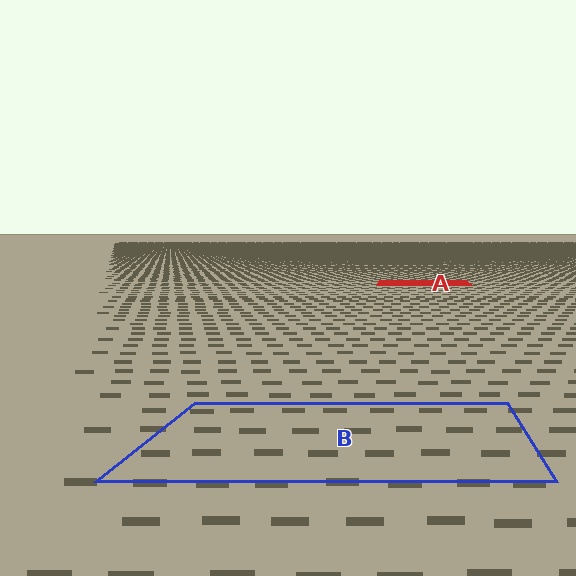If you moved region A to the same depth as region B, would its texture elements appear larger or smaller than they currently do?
They would appear larger. At a closer depth, the same texture elements are projected at a bigger on-screen size.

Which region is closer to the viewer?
Region B is closer. The texture elements there are larger and more spread out.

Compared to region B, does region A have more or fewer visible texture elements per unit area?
Region A has more texture elements per unit area — they are packed more densely because it is farther away.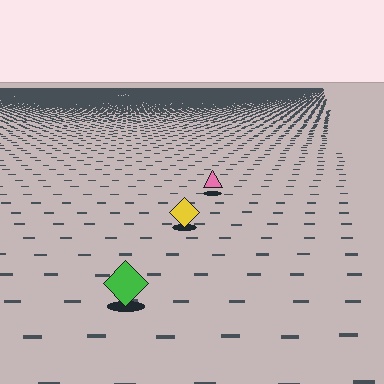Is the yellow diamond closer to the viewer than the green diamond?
No. The green diamond is closer — you can tell from the texture gradient: the ground texture is coarser near it.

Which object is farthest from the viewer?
The pink triangle is farthest from the viewer. It appears smaller and the ground texture around it is denser.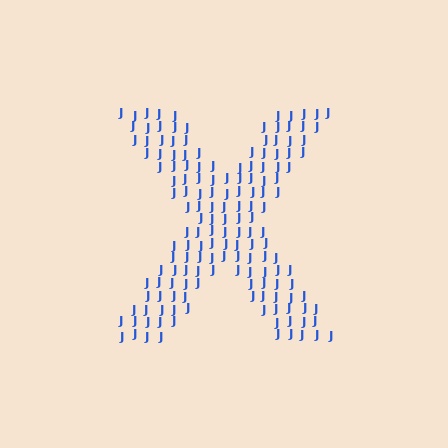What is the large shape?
The large shape is the letter X.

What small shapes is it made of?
It is made of small letter J's.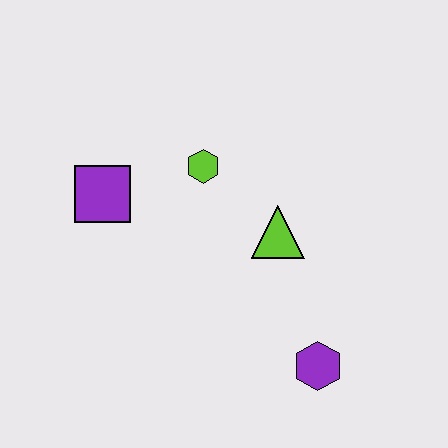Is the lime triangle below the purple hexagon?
No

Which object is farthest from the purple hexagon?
The purple square is farthest from the purple hexagon.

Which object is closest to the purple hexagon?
The lime triangle is closest to the purple hexagon.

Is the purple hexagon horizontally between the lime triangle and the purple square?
No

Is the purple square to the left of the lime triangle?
Yes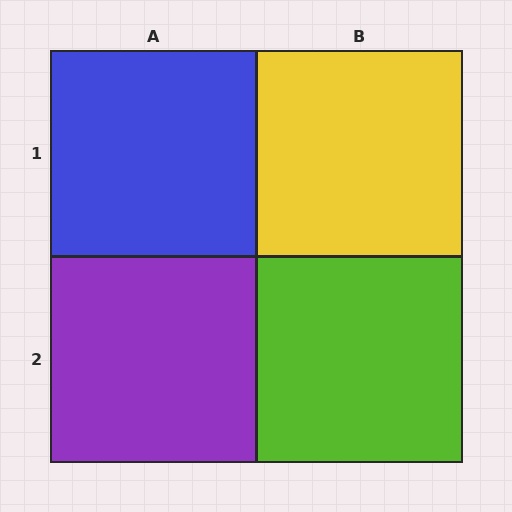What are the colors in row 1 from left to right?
Blue, yellow.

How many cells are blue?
1 cell is blue.